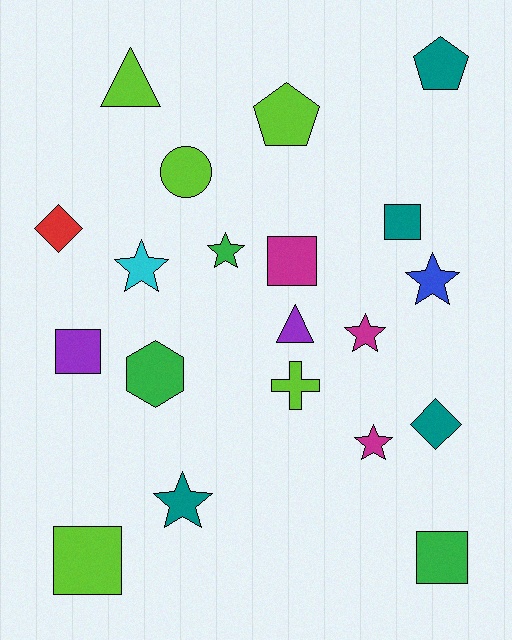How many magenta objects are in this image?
There are 3 magenta objects.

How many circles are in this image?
There is 1 circle.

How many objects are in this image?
There are 20 objects.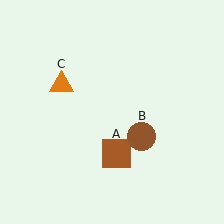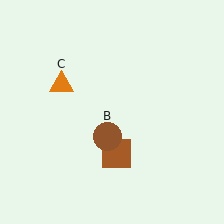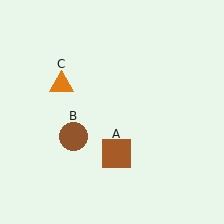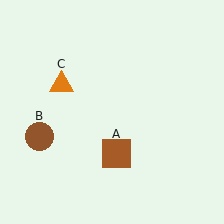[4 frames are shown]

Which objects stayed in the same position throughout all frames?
Brown square (object A) and orange triangle (object C) remained stationary.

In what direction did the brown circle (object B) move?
The brown circle (object B) moved left.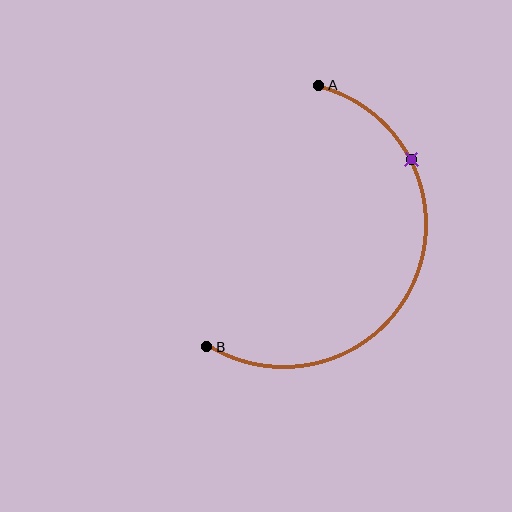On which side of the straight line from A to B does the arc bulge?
The arc bulges to the right of the straight line connecting A and B.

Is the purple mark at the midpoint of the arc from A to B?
No. The purple mark lies on the arc but is closer to endpoint A. The arc midpoint would be at the point on the curve equidistant along the arc from both A and B.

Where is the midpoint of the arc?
The arc midpoint is the point on the curve farthest from the straight line joining A and B. It sits to the right of that line.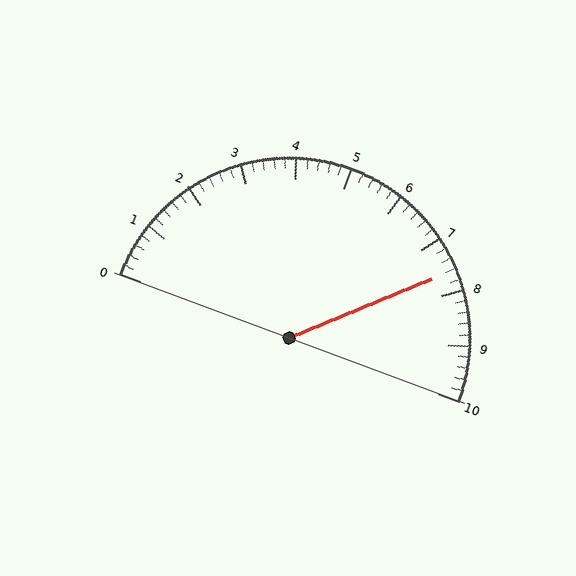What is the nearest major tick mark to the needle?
The nearest major tick mark is 8.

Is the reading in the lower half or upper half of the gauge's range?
The reading is in the upper half of the range (0 to 10).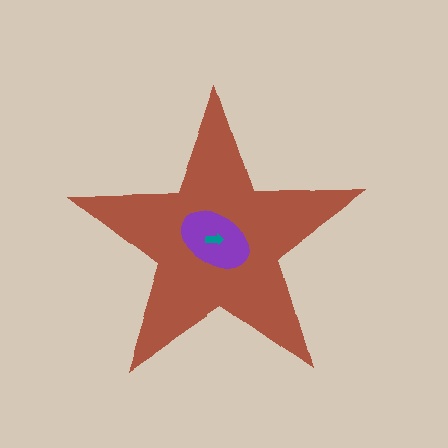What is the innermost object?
The teal arrow.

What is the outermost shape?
The brown star.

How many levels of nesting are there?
3.